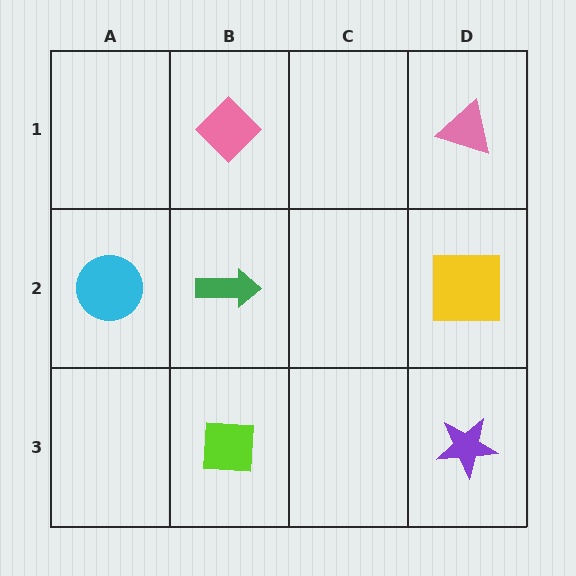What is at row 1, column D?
A pink triangle.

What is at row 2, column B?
A green arrow.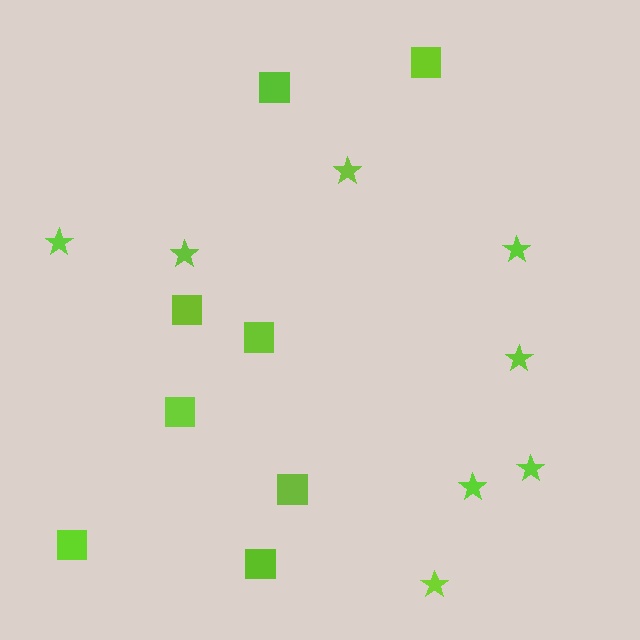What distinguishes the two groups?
There are 2 groups: one group of squares (8) and one group of stars (8).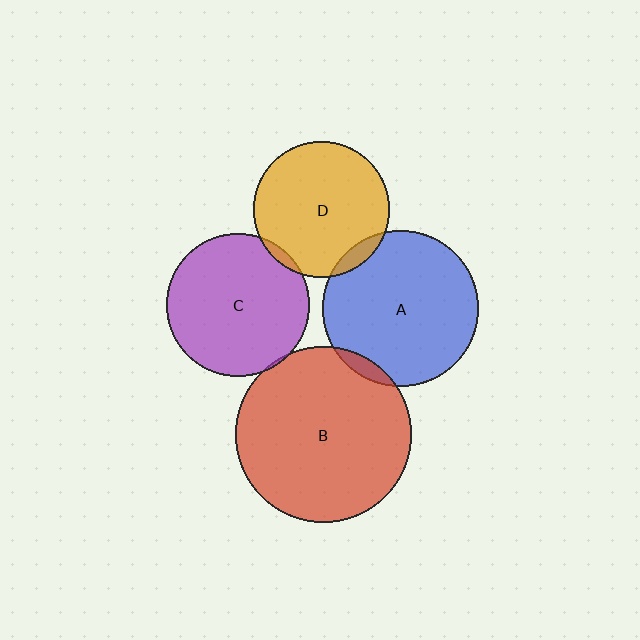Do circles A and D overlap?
Yes.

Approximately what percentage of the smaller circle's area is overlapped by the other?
Approximately 5%.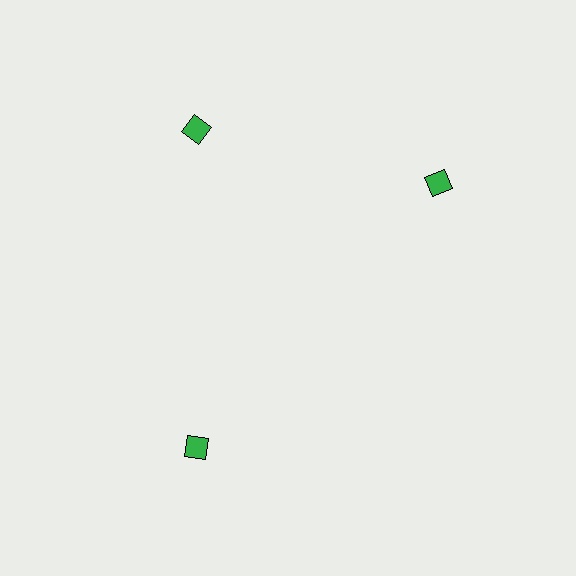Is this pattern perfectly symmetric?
No. The 3 green diamonds are arranged in a ring, but one element near the 3 o'clock position is rotated out of alignment along the ring, breaking the 3-fold rotational symmetry.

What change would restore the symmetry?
The symmetry would be restored by rotating it back into even spacing with its neighbors so that all 3 diamonds sit at equal angles and equal distance from the center.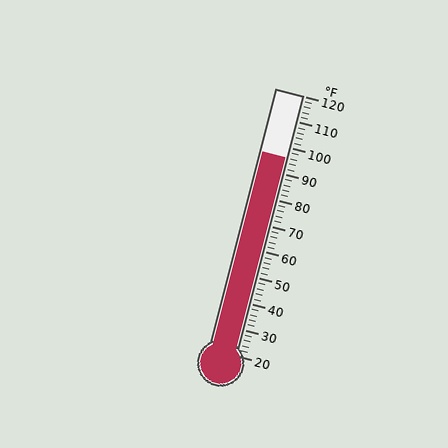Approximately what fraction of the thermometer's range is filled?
The thermometer is filled to approximately 75% of its range.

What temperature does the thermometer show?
The thermometer shows approximately 96°F.